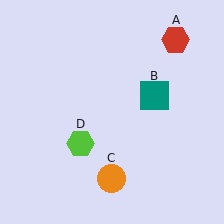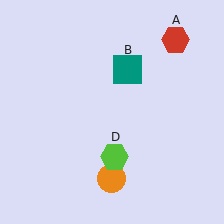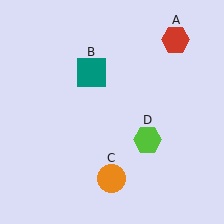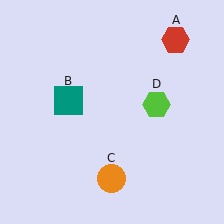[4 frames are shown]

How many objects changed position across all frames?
2 objects changed position: teal square (object B), lime hexagon (object D).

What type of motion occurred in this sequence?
The teal square (object B), lime hexagon (object D) rotated counterclockwise around the center of the scene.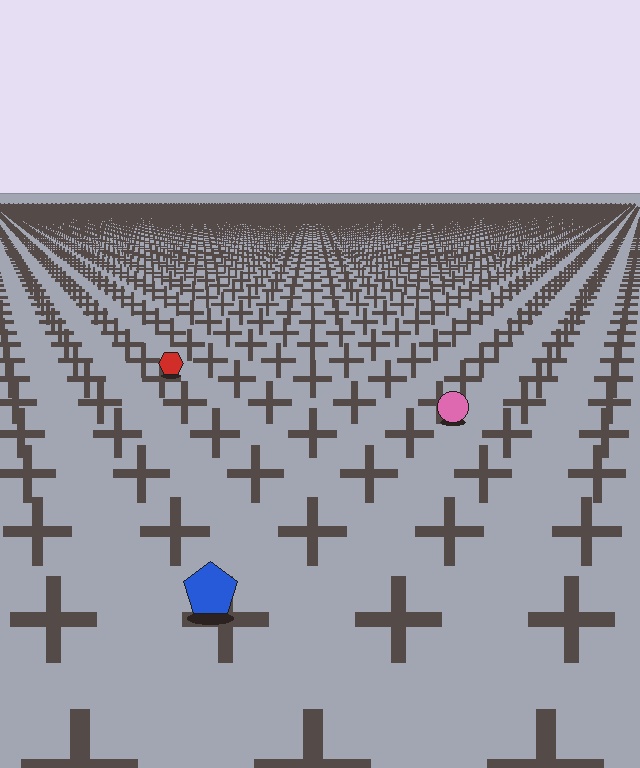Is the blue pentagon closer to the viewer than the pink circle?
Yes. The blue pentagon is closer — you can tell from the texture gradient: the ground texture is coarser near it.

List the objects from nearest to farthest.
From nearest to farthest: the blue pentagon, the pink circle, the red hexagon.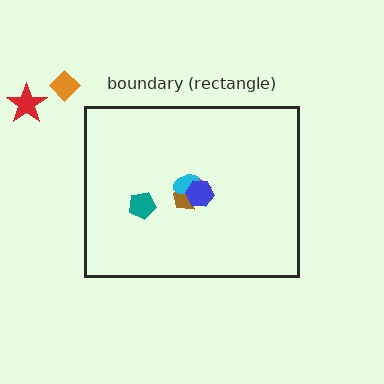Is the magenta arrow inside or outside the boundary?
Inside.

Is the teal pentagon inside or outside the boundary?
Inside.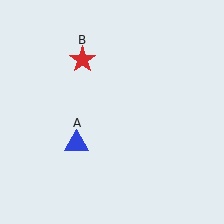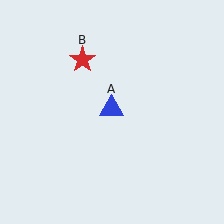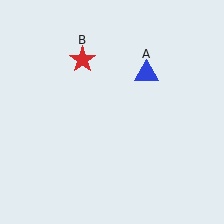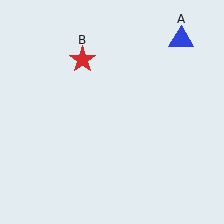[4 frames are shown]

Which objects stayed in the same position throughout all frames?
Red star (object B) remained stationary.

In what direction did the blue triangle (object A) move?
The blue triangle (object A) moved up and to the right.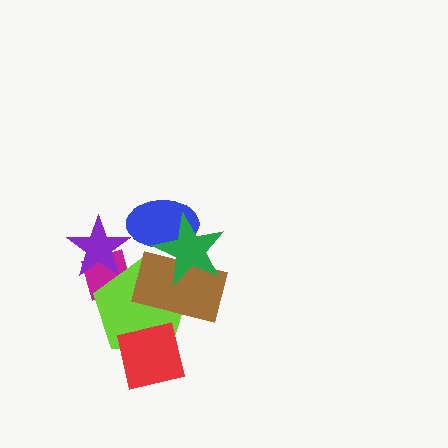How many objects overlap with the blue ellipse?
2 objects overlap with the blue ellipse.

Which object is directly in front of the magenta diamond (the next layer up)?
The purple star is directly in front of the magenta diamond.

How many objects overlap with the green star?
3 objects overlap with the green star.